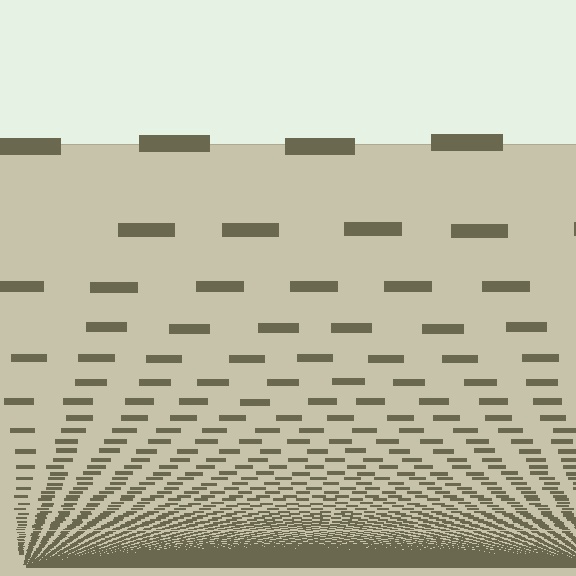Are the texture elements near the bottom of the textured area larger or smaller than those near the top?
Smaller. The gradient is inverted — elements near the bottom are smaller and denser.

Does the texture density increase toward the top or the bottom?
Density increases toward the bottom.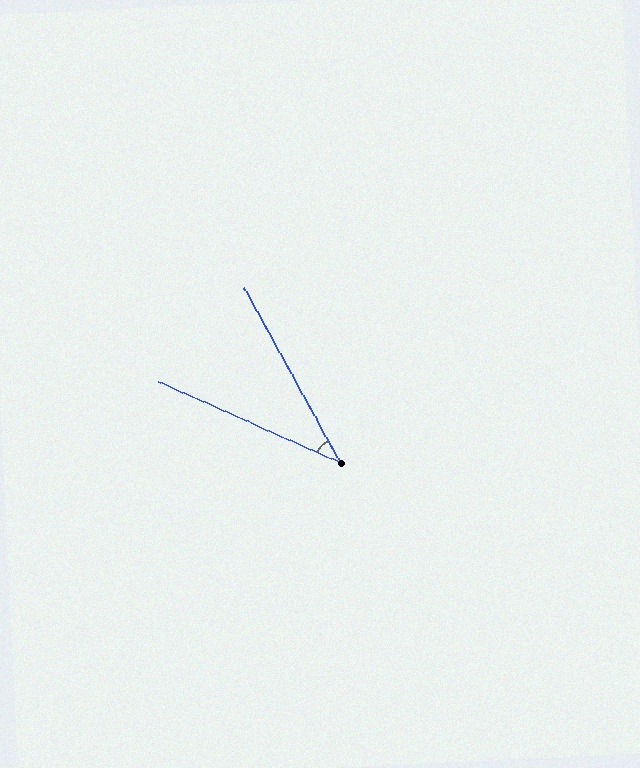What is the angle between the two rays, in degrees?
Approximately 37 degrees.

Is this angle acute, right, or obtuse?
It is acute.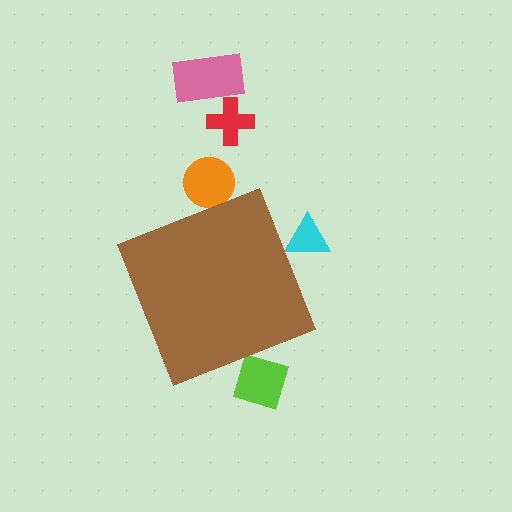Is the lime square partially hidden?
Yes, the lime square is partially hidden behind the brown diamond.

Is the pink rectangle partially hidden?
No, the pink rectangle is fully visible.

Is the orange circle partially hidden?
Yes, the orange circle is partially hidden behind the brown diamond.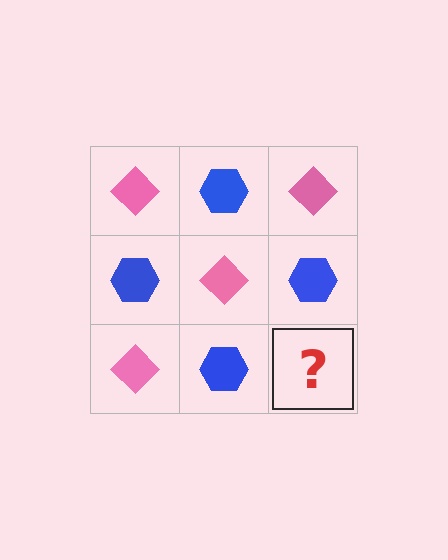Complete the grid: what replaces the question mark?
The question mark should be replaced with a pink diamond.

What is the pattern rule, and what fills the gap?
The rule is that it alternates pink diamond and blue hexagon in a checkerboard pattern. The gap should be filled with a pink diamond.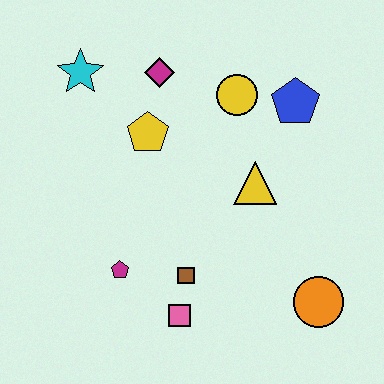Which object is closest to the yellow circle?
The blue pentagon is closest to the yellow circle.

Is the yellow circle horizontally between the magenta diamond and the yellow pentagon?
No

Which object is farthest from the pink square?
The cyan star is farthest from the pink square.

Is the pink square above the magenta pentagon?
No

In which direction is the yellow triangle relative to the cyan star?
The yellow triangle is to the right of the cyan star.